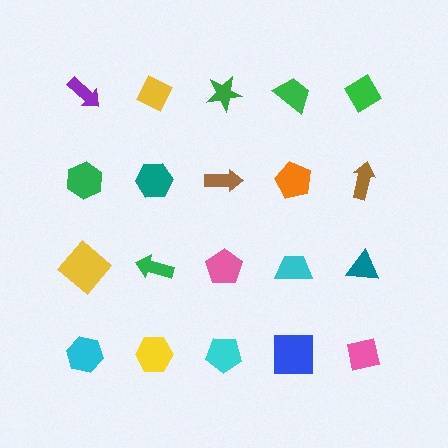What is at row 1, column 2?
A yellow diamond.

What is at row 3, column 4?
A cyan trapezoid.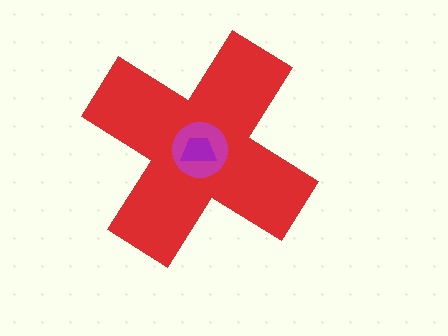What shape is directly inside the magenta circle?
The purple trapezoid.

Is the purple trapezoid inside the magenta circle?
Yes.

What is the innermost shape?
The purple trapezoid.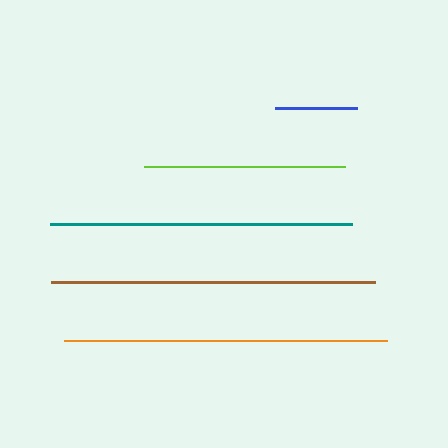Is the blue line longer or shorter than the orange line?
The orange line is longer than the blue line.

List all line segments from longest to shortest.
From longest to shortest: brown, orange, teal, lime, blue.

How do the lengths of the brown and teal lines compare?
The brown and teal lines are approximately the same length.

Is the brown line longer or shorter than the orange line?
The brown line is longer than the orange line.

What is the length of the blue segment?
The blue segment is approximately 81 pixels long.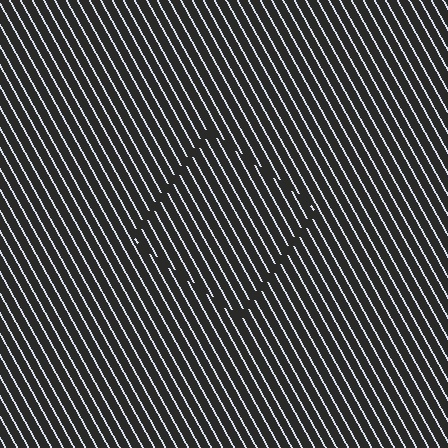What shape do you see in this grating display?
An illusory square. The interior of the shape contains the same grating, shifted by half a period — the contour is defined by the phase discontinuity where line-ends from the inner and outer gratings abut.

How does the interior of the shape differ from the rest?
The interior of the shape contains the same grating, shifted by half a period — the contour is defined by the phase discontinuity where line-ends from the inner and outer gratings abut.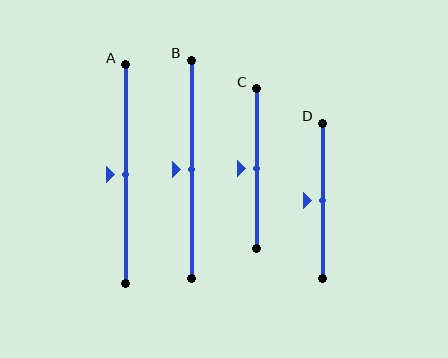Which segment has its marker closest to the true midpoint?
Segment A has its marker closest to the true midpoint.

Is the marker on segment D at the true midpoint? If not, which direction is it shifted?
Yes, the marker on segment D is at the true midpoint.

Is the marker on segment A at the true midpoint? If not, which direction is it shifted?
Yes, the marker on segment A is at the true midpoint.